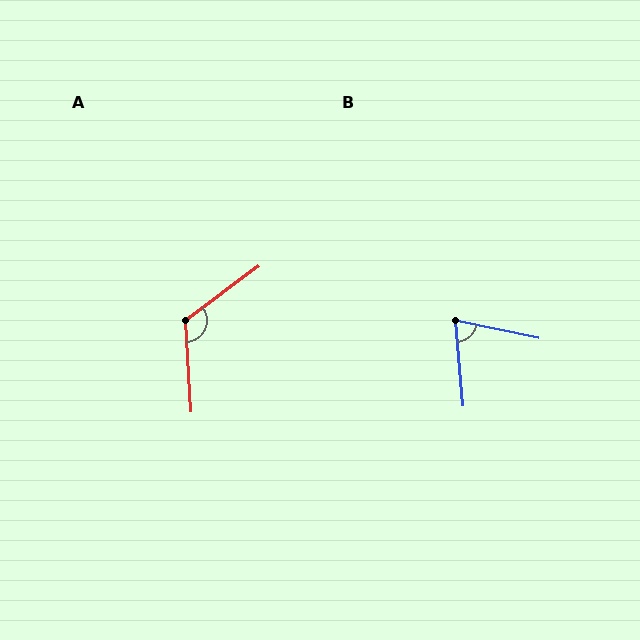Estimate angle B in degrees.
Approximately 73 degrees.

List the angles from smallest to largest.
B (73°), A (123°).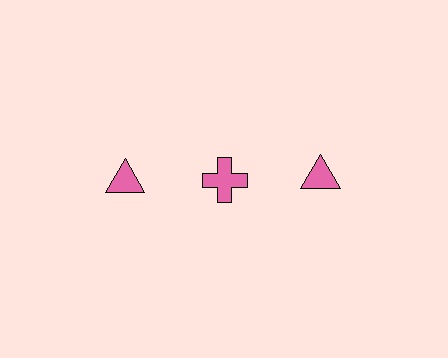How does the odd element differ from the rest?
It has a different shape: cross instead of triangle.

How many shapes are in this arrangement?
There are 3 shapes arranged in a grid pattern.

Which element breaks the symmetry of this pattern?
The pink cross in the top row, second from left column breaks the symmetry. All other shapes are pink triangles.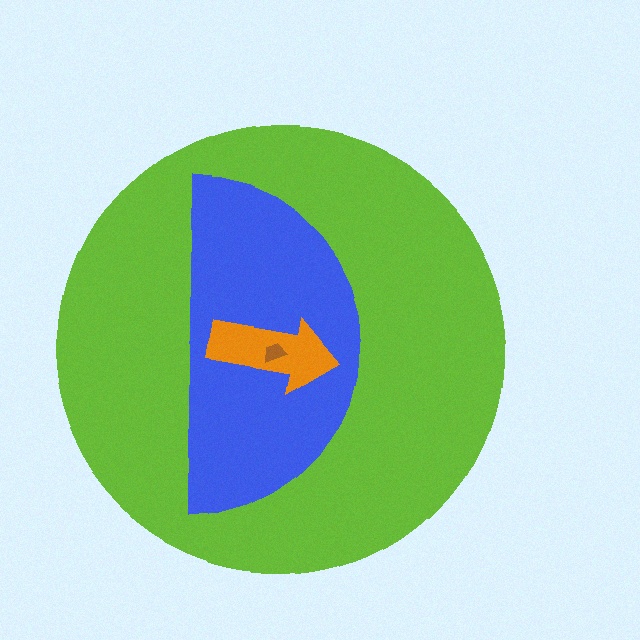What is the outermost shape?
The lime circle.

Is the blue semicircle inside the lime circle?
Yes.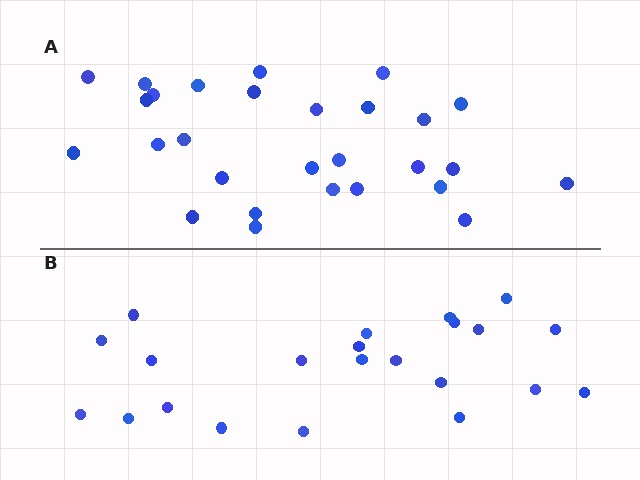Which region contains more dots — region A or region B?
Region A (the top region) has more dots.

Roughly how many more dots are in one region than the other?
Region A has about 6 more dots than region B.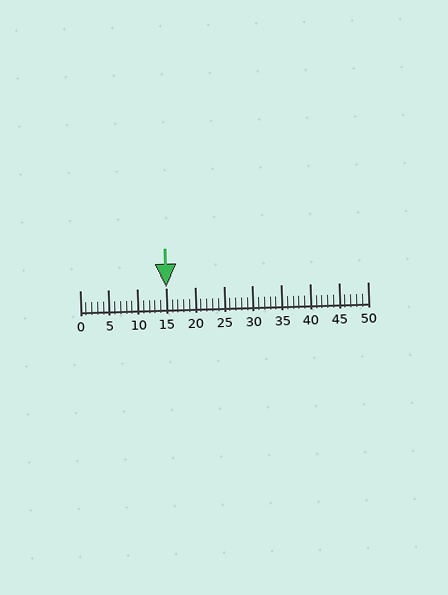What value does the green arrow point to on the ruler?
The green arrow points to approximately 15.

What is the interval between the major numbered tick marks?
The major tick marks are spaced 5 units apart.